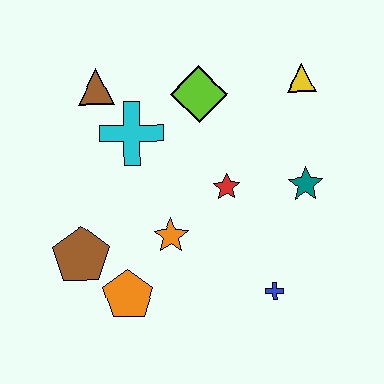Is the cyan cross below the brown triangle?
Yes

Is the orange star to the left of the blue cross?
Yes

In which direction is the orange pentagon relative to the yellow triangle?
The orange pentagon is below the yellow triangle.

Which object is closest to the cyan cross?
The brown triangle is closest to the cyan cross.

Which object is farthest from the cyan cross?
The blue cross is farthest from the cyan cross.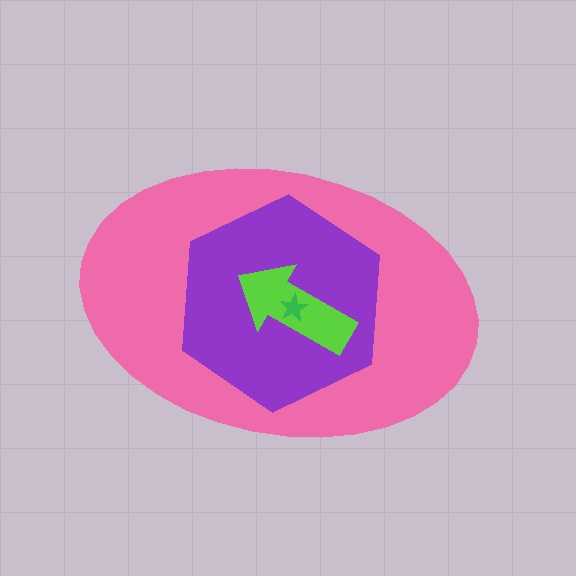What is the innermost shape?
The green star.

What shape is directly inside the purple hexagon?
The lime arrow.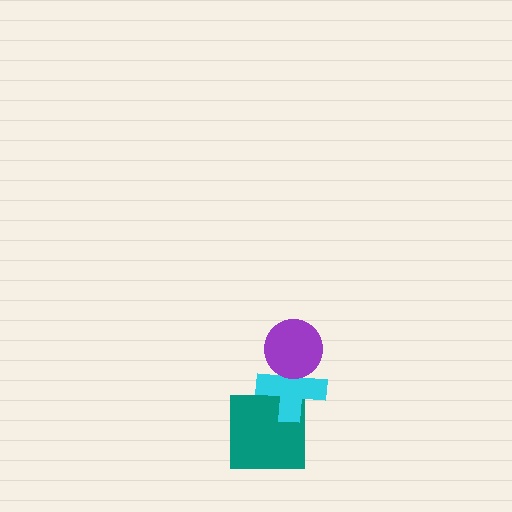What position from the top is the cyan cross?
The cyan cross is 2nd from the top.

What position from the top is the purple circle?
The purple circle is 1st from the top.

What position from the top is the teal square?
The teal square is 3rd from the top.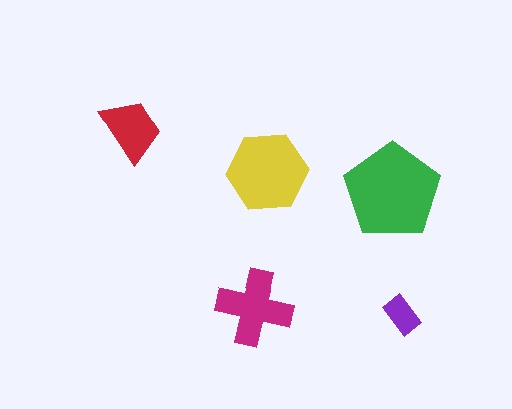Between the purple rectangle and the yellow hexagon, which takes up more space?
The yellow hexagon.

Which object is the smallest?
The purple rectangle.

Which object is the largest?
The green pentagon.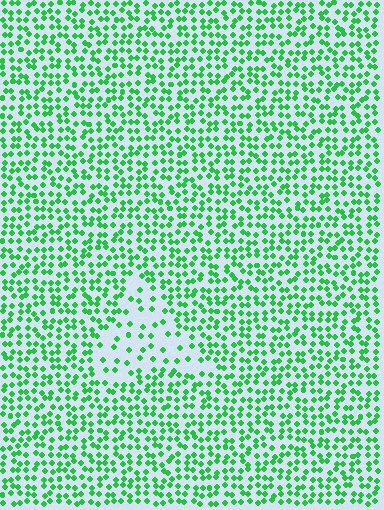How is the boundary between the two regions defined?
The boundary is defined by a change in element density (approximately 2.4x ratio). All elements are the same color, size, and shape.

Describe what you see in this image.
The image contains small green elements arranged at two different densities. A triangle-shaped region is visible where the elements are less densely packed than the surrounding area.